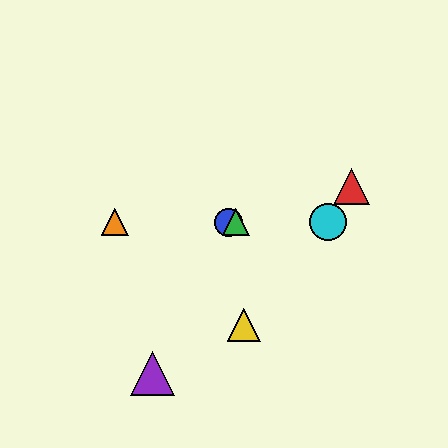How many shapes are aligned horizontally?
4 shapes (the blue circle, the green triangle, the orange triangle, the cyan circle) are aligned horizontally.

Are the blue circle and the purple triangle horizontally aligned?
No, the blue circle is at y≈222 and the purple triangle is at y≈373.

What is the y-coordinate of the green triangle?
The green triangle is at y≈222.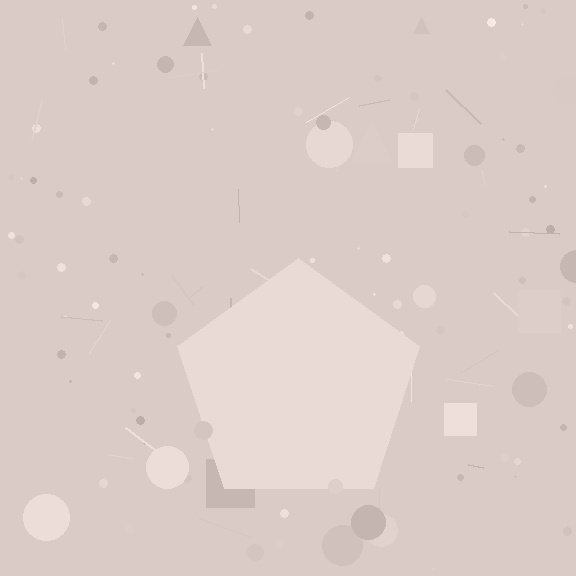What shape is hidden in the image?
A pentagon is hidden in the image.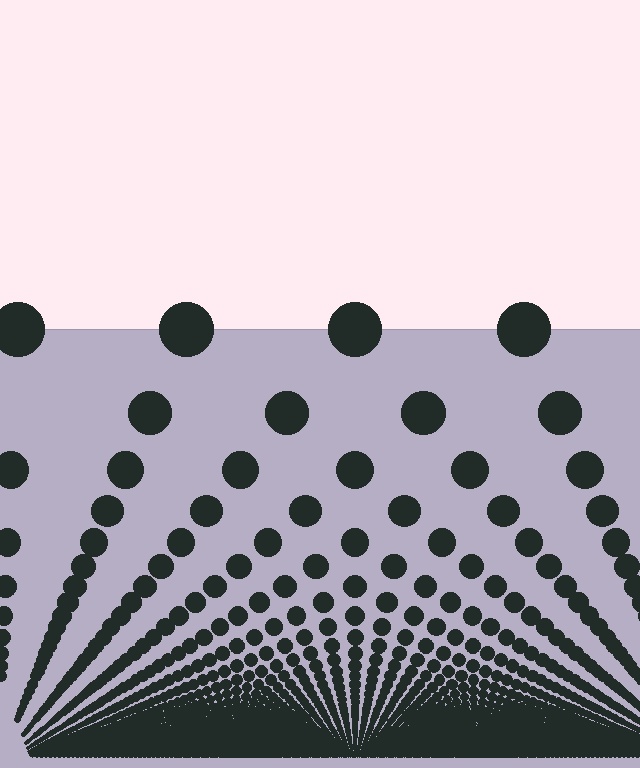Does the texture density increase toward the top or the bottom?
Density increases toward the bottom.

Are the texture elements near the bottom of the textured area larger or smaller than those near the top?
Smaller. The gradient is inverted — elements near the bottom are smaller and denser.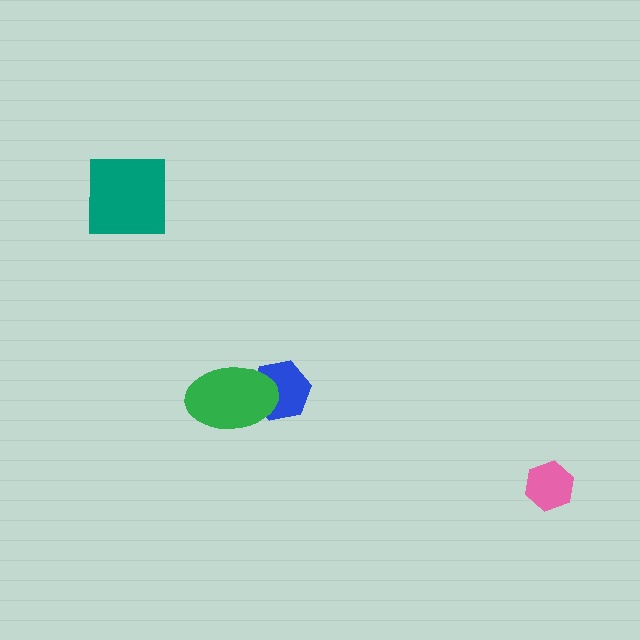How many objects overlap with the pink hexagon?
0 objects overlap with the pink hexagon.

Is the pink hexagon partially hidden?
No, no other shape covers it.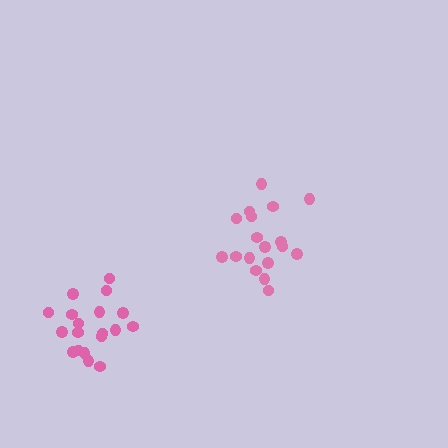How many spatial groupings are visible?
There are 2 spatial groupings.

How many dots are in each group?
Group 1: 19 dots, Group 2: 18 dots (37 total).